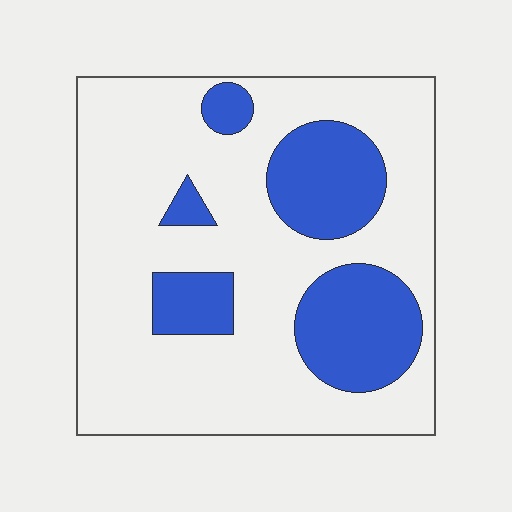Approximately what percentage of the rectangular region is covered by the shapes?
Approximately 25%.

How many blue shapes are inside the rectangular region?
5.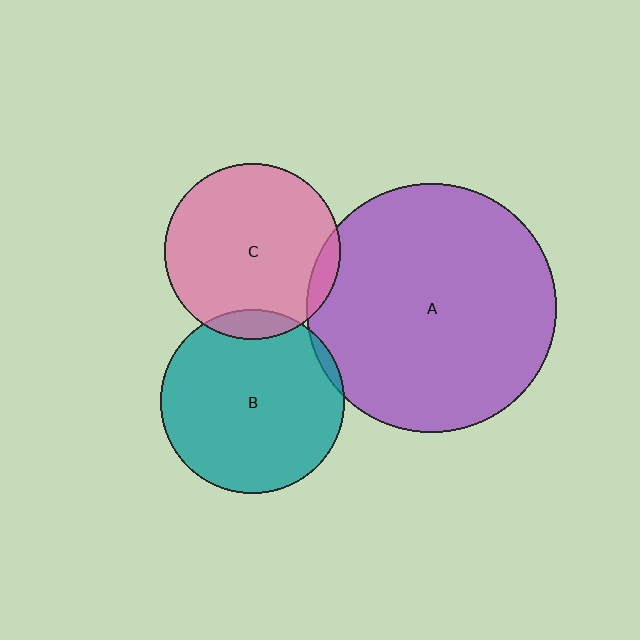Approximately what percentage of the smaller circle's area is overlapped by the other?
Approximately 5%.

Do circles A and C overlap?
Yes.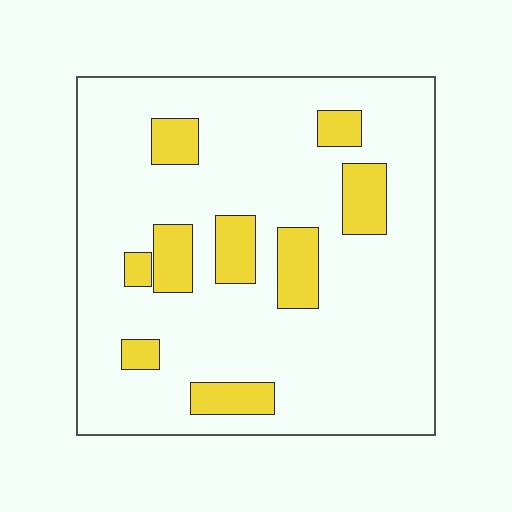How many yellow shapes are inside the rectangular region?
9.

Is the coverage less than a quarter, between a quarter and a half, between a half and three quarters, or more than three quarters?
Less than a quarter.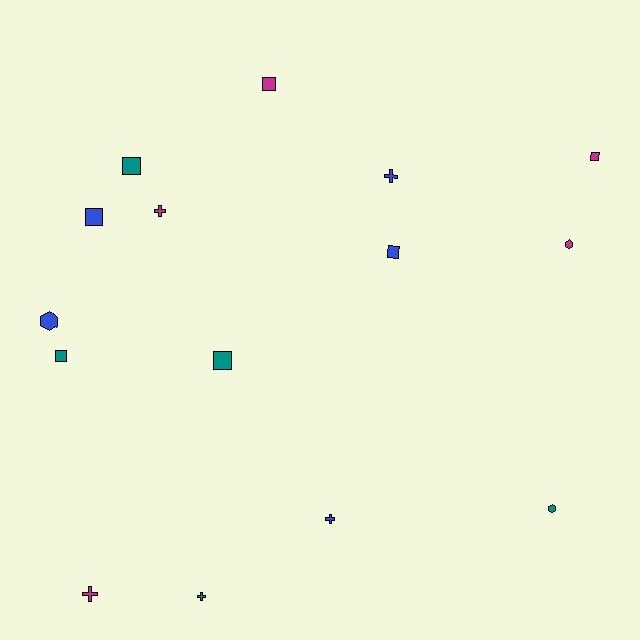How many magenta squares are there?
There are 2 magenta squares.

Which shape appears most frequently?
Square, with 7 objects.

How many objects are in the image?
There are 15 objects.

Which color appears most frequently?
Magenta, with 5 objects.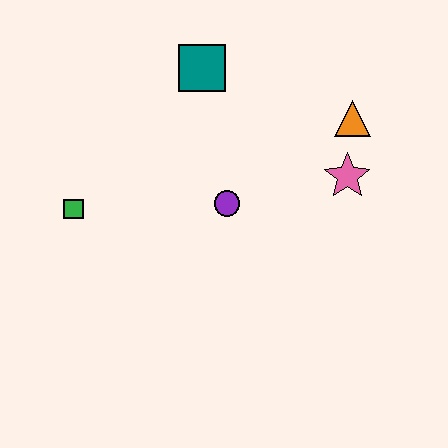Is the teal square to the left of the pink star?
Yes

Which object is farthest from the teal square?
The green square is farthest from the teal square.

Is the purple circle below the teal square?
Yes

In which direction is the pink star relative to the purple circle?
The pink star is to the right of the purple circle.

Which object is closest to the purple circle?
The pink star is closest to the purple circle.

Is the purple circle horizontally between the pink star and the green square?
Yes